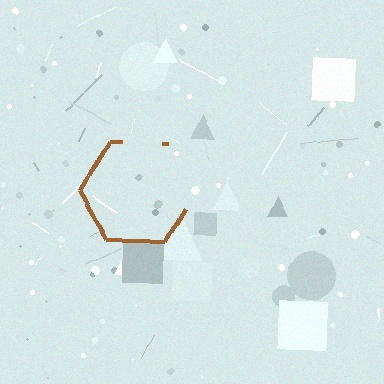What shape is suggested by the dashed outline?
The dashed outline suggests a hexagon.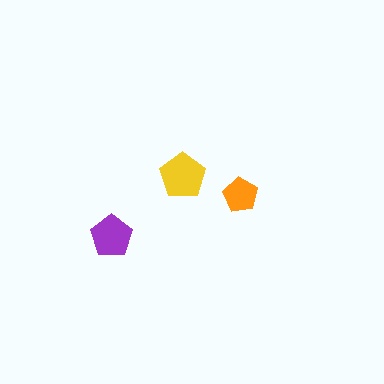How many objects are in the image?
There are 3 objects in the image.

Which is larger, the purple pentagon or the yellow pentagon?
The yellow one.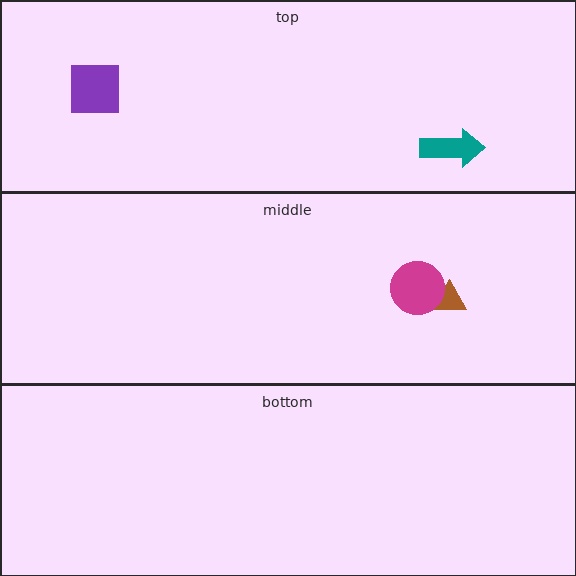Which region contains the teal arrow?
The top region.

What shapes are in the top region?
The purple square, the teal arrow.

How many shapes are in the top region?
2.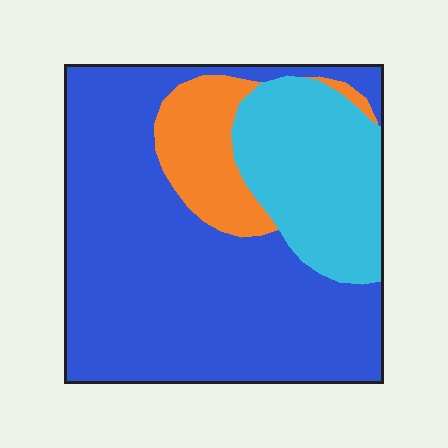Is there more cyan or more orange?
Cyan.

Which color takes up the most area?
Blue, at roughly 65%.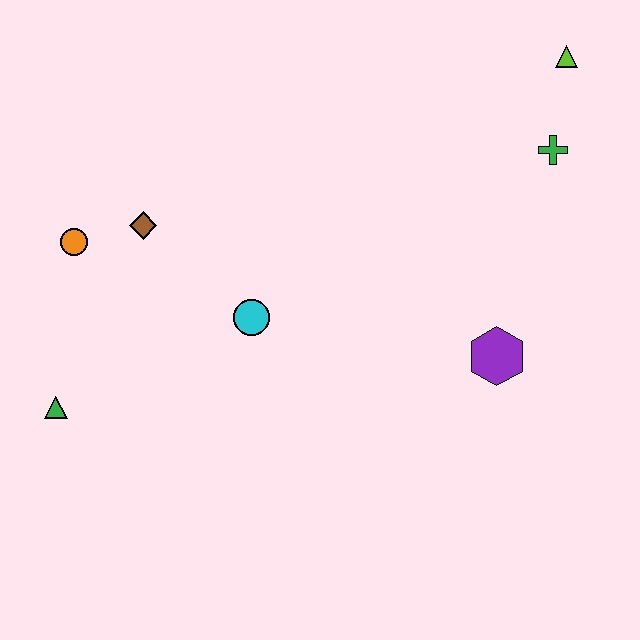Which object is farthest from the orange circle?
The lime triangle is farthest from the orange circle.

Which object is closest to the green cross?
The lime triangle is closest to the green cross.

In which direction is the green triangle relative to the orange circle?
The green triangle is below the orange circle.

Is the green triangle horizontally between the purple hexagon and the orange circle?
No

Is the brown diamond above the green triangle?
Yes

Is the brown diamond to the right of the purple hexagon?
No